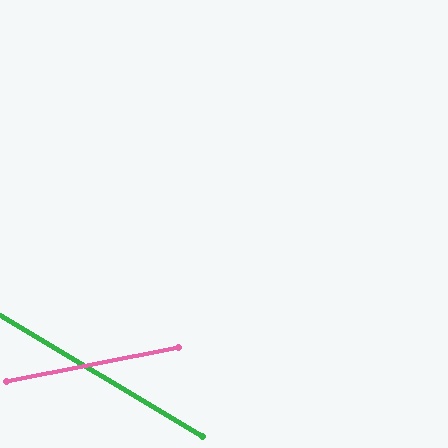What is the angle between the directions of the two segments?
Approximately 42 degrees.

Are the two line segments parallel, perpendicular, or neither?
Neither parallel nor perpendicular — they differ by about 42°.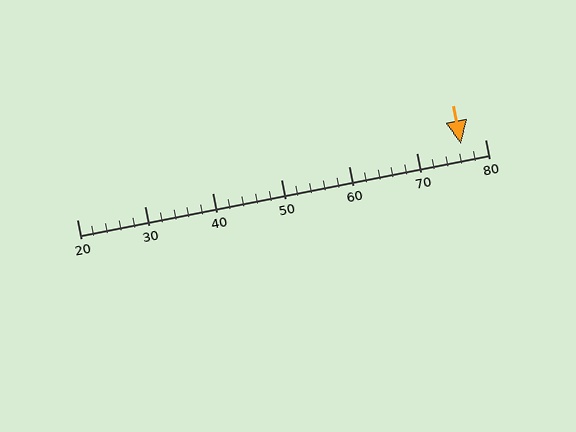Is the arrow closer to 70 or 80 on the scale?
The arrow is closer to 80.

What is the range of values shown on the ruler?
The ruler shows values from 20 to 80.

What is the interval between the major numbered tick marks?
The major tick marks are spaced 10 units apart.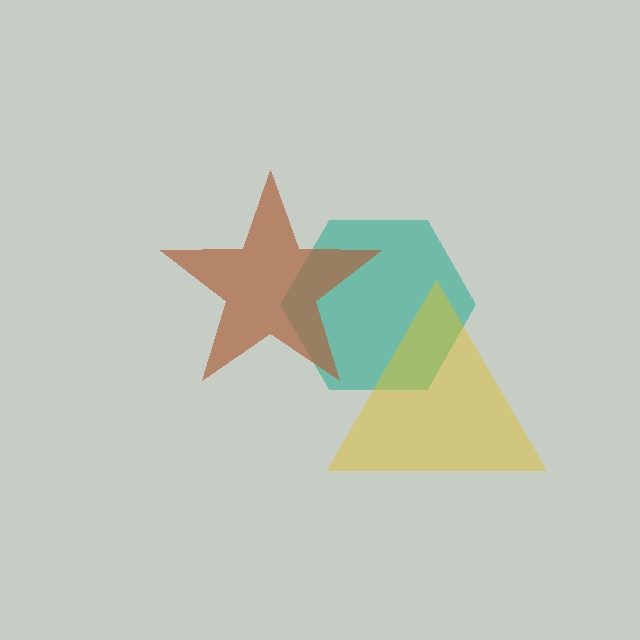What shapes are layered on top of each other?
The layered shapes are: a teal hexagon, a brown star, a yellow triangle.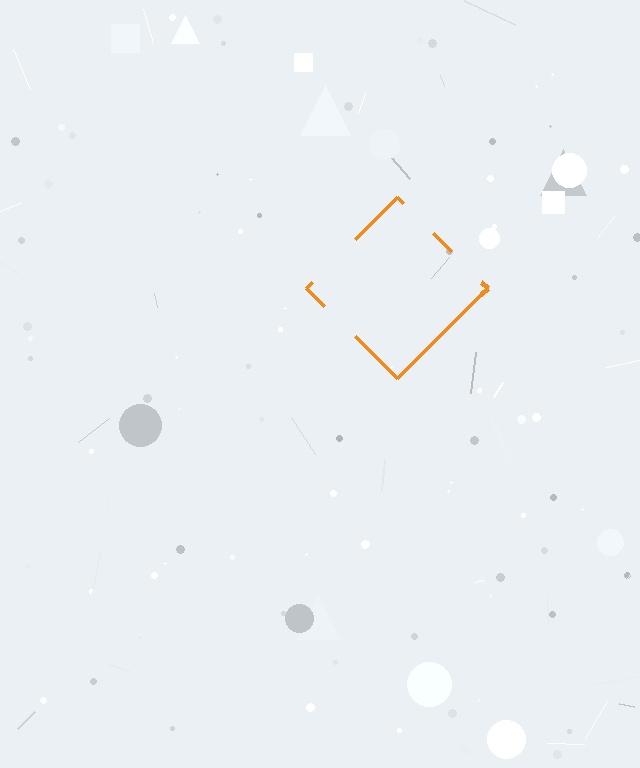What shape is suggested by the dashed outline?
The dashed outline suggests a diamond.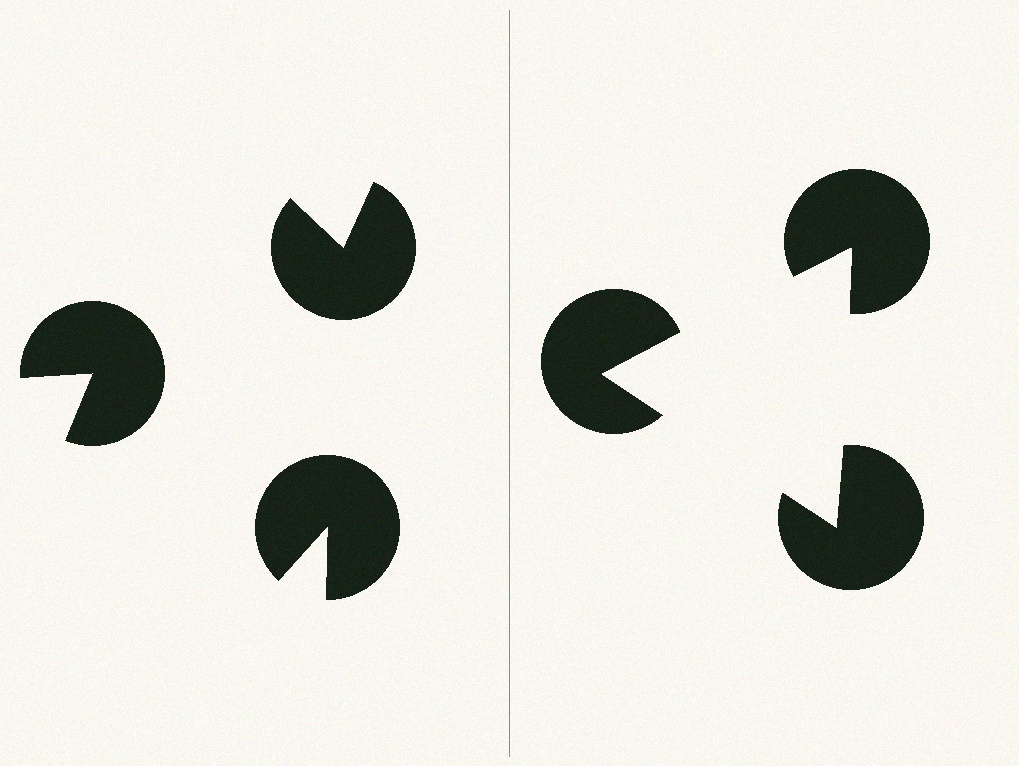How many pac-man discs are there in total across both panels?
6 — 3 on each side.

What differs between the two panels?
The pac-man discs are positioned identically on both sides; only the wedge orientations differ. On the right they align to a triangle; on the left they are misaligned.